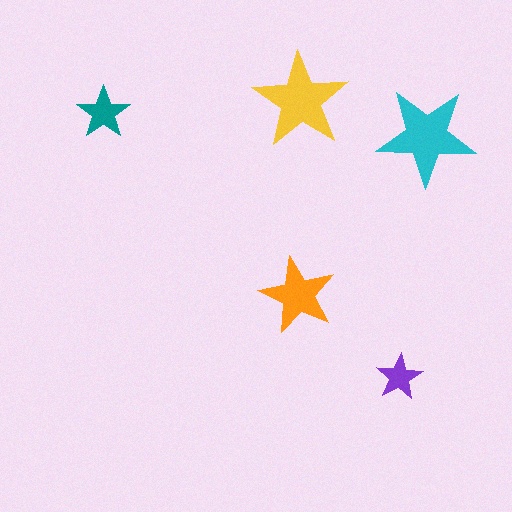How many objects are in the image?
There are 5 objects in the image.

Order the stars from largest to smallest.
the cyan one, the yellow one, the orange one, the teal one, the purple one.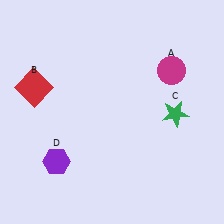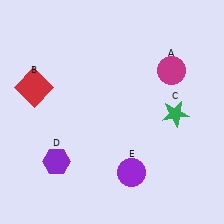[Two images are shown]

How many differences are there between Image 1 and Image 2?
There is 1 difference between the two images.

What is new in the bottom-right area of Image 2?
A purple circle (E) was added in the bottom-right area of Image 2.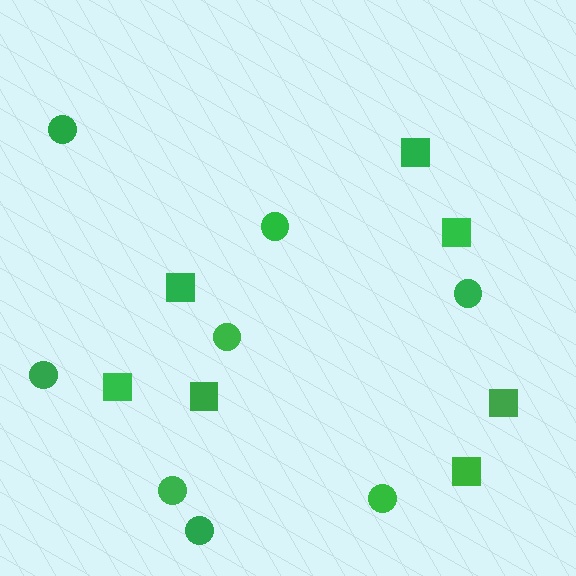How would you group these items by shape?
There are 2 groups: one group of squares (7) and one group of circles (8).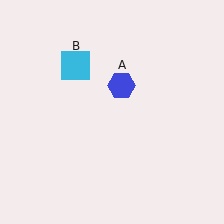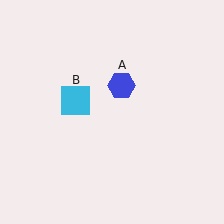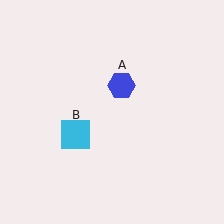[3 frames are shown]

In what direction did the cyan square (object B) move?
The cyan square (object B) moved down.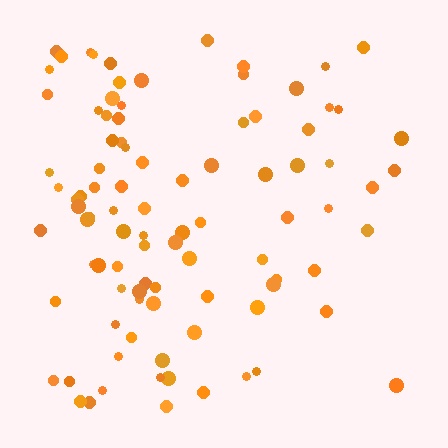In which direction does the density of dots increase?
From right to left, with the left side densest.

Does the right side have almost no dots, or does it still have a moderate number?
Still a moderate number, just noticeably fewer than the left.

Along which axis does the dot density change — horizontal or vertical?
Horizontal.